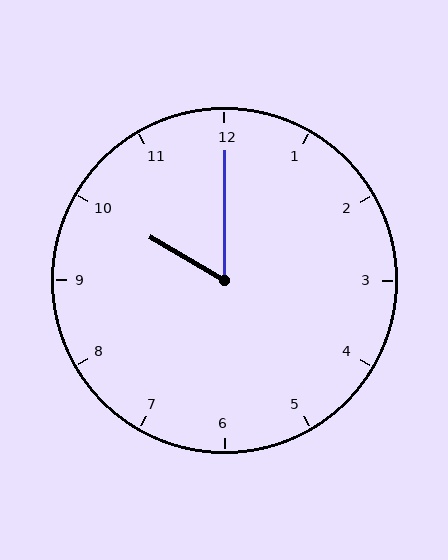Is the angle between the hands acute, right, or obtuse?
It is acute.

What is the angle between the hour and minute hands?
Approximately 60 degrees.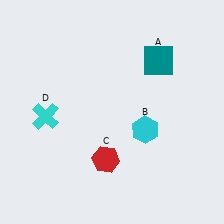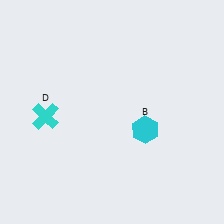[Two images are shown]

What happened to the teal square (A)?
The teal square (A) was removed in Image 2. It was in the top-right area of Image 1.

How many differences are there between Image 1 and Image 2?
There are 2 differences between the two images.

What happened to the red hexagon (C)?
The red hexagon (C) was removed in Image 2. It was in the bottom-left area of Image 1.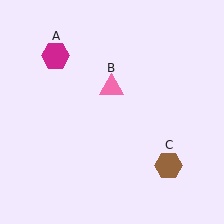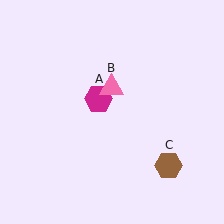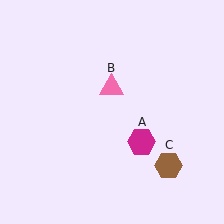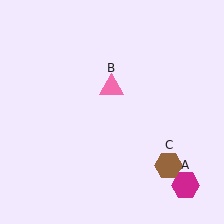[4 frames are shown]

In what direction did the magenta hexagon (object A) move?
The magenta hexagon (object A) moved down and to the right.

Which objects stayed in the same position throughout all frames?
Pink triangle (object B) and brown hexagon (object C) remained stationary.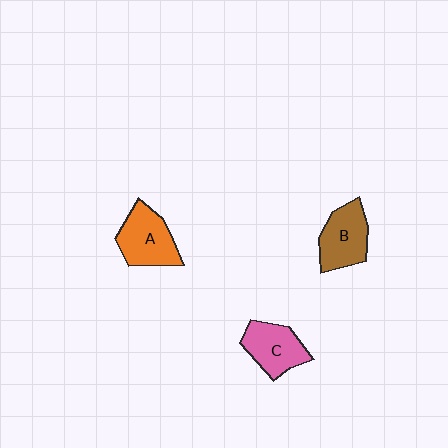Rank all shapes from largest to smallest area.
From largest to smallest: A (orange), B (brown), C (pink).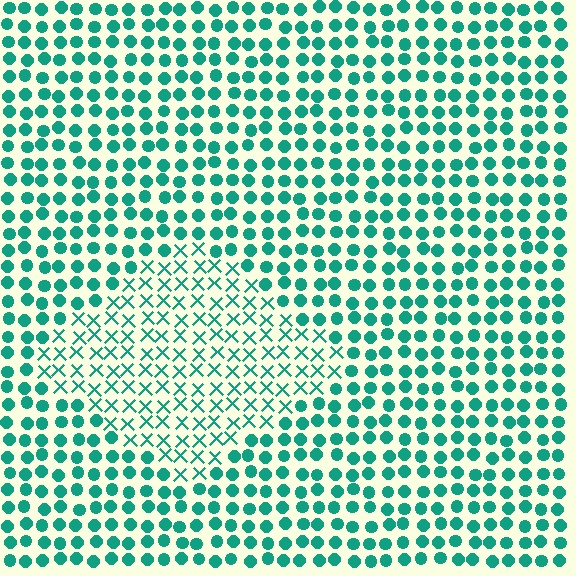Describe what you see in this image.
The image is filled with small teal elements arranged in a uniform grid. A diamond-shaped region contains X marks, while the surrounding area contains circles. The boundary is defined purely by the change in element shape.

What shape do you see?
I see a diamond.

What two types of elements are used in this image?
The image uses X marks inside the diamond region and circles outside it.